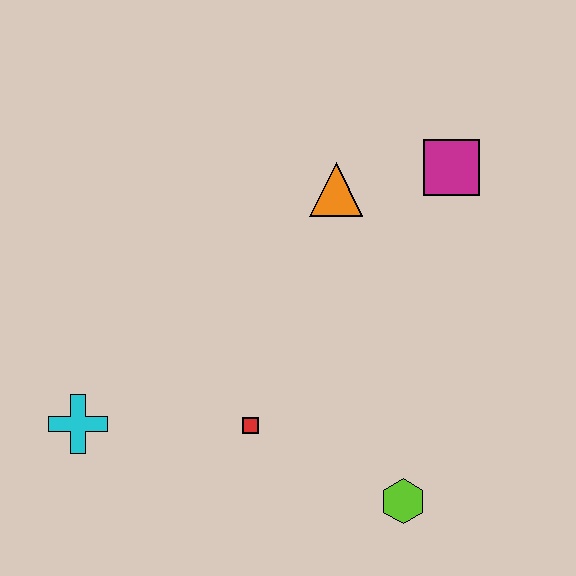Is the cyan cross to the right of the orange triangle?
No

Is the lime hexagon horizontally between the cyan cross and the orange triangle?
No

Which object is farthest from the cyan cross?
The magenta square is farthest from the cyan cross.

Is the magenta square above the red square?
Yes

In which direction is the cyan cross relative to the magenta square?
The cyan cross is to the left of the magenta square.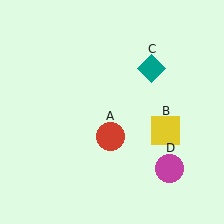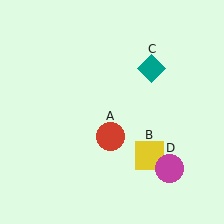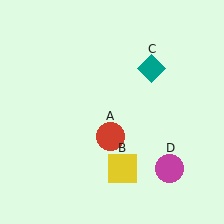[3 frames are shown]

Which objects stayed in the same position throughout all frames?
Red circle (object A) and teal diamond (object C) and magenta circle (object D) remained stationary.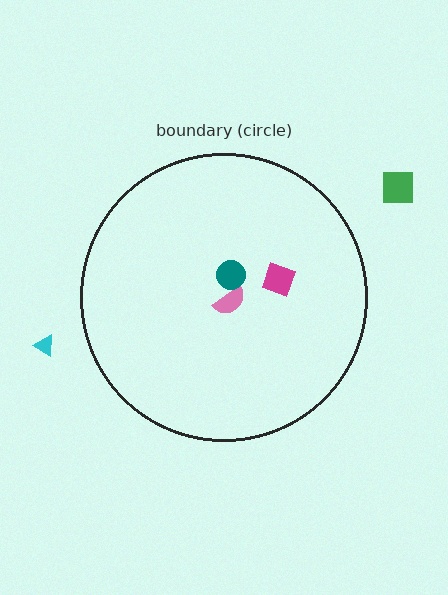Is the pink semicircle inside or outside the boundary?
Inside.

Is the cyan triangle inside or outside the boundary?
Outside.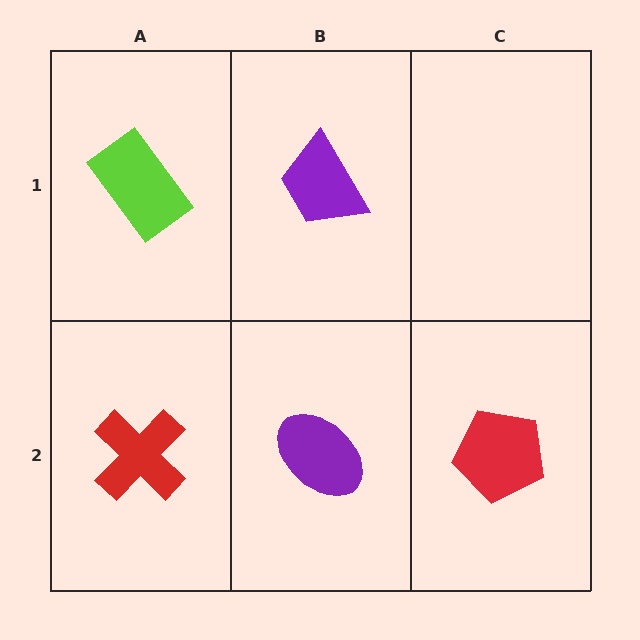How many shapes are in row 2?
3 shapes.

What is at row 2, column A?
A red cross.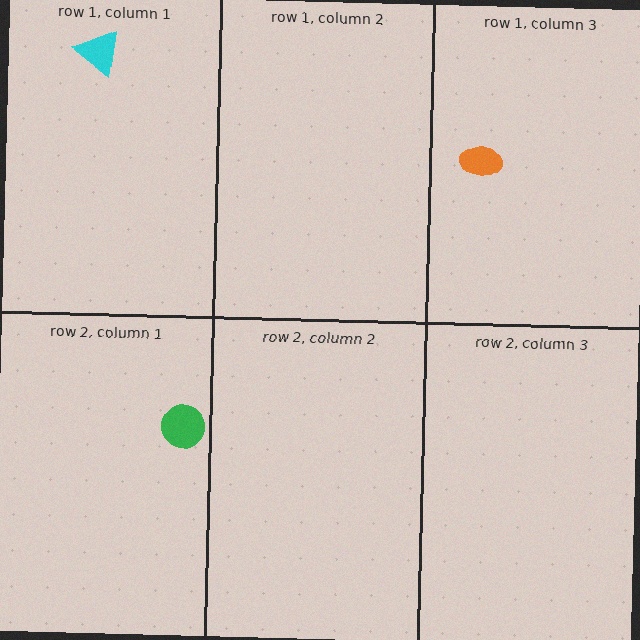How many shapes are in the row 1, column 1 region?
1.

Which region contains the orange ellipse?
The row 1, column 3 region.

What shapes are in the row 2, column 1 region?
The green circle.